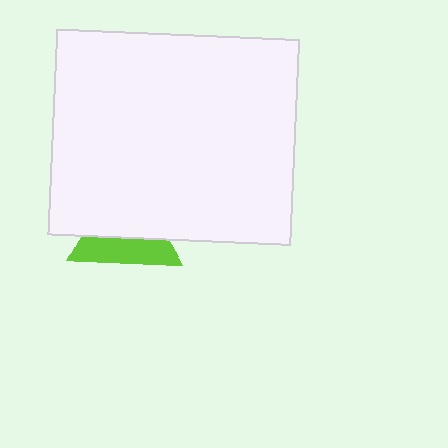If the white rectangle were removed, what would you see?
You would see the complete lime triangle.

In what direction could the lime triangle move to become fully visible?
The lime triangle could move down. That would shift it out from behind the white rectangle entirely.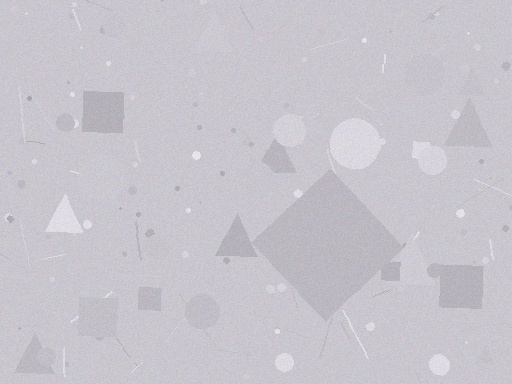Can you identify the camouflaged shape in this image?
The camouflaged shape is a diamond.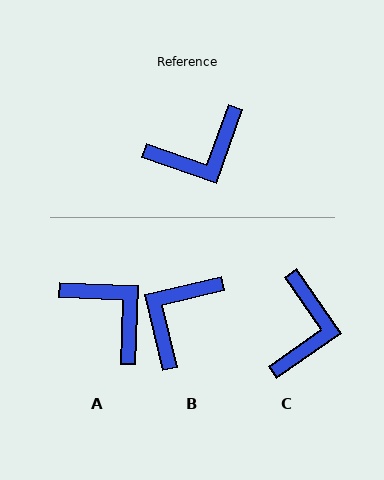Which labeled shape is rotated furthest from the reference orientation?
B, about 147 degrees away.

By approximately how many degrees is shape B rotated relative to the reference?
Approximately 147 degrees clockwise.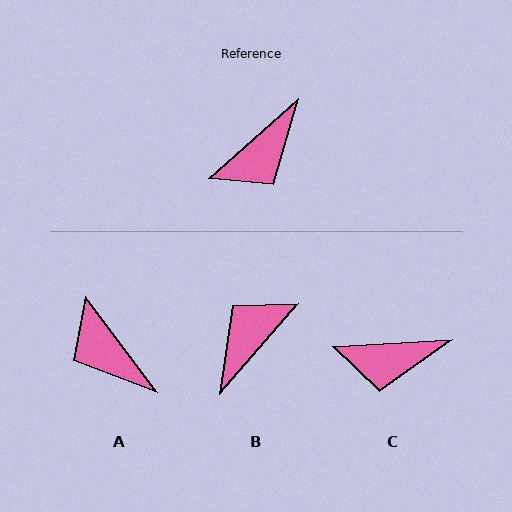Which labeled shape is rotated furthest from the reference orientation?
B, about 172 degrees away.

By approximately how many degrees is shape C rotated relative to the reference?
Approximately 38 degrees clockwise.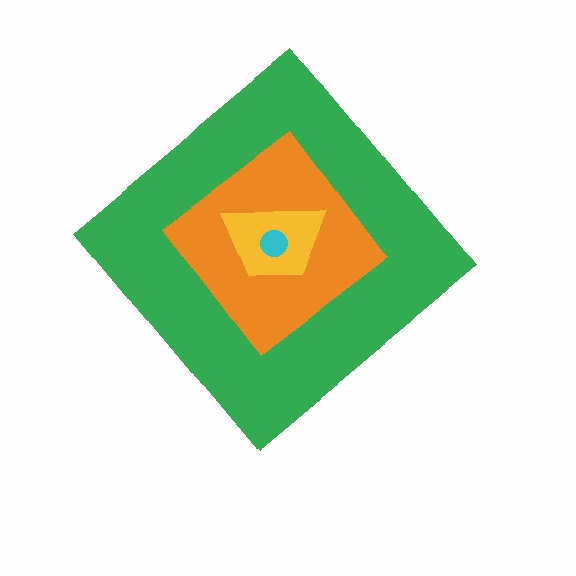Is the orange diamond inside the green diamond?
Yes.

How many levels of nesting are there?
4.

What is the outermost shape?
The green diamond.